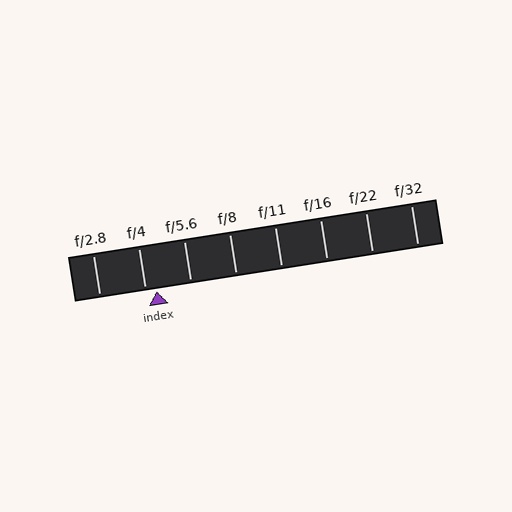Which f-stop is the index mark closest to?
The index mark is closest to f/4.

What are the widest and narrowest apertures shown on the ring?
The widest aperture shown is f/2.8 and the narrowest is f/32.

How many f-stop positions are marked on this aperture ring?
There are 8 f-stop positions marked.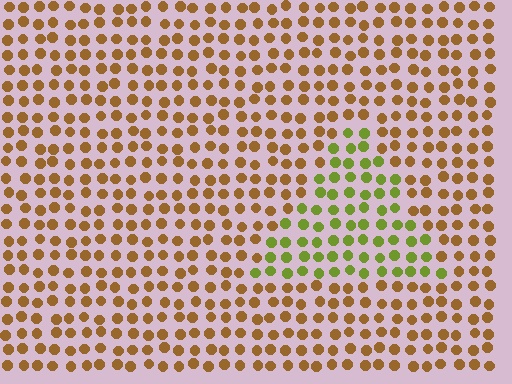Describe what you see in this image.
The image is filled with small brown elements in a uniform arrangement. A triangle-shaped region is visible where the elements are tinted to a slightly different hue, forming a subtle color boundary.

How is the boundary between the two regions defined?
The boundary is defined purely by a slight shift in hue (about 50 degrees). Spacing, size, and orientation are identical on both sides.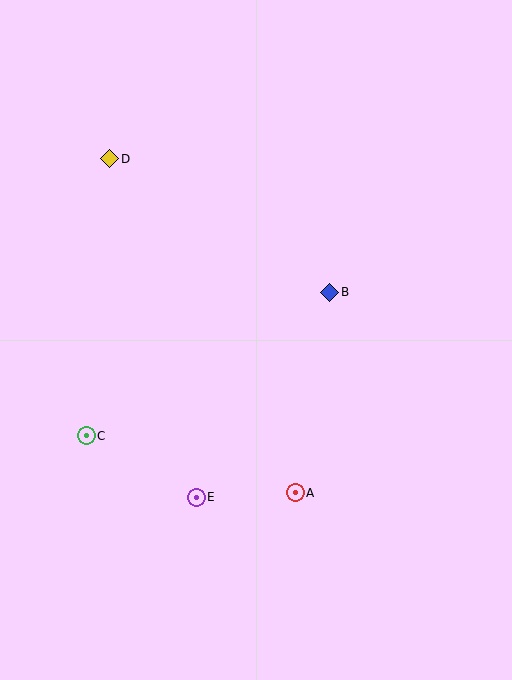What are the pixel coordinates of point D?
Point D is at (110, 159).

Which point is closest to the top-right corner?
Point B is closest to the top-right corner.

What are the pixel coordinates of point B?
Point B is at (330, 292).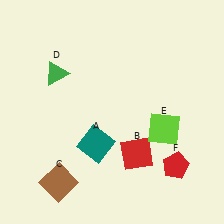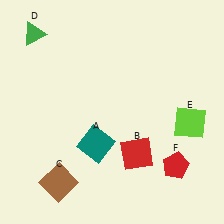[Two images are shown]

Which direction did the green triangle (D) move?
The green triangle (D) moved up.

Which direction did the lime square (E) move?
The lime square (E) moved right.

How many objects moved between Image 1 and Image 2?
2 objects moved between the two images.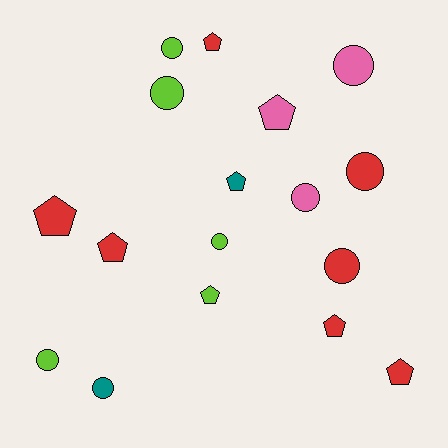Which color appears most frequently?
Red, with 7 objects.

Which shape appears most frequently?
Circle, with 9 objects.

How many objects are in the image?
There are 17 objects.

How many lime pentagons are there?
There is 1 lime pentagon.